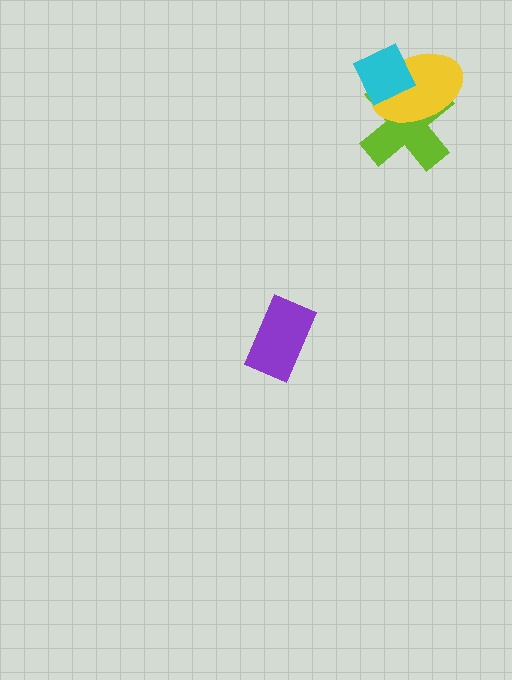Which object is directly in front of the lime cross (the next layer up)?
The yellow ellipse is directly in front of the lime cross.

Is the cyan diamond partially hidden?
No, no other shape covers it.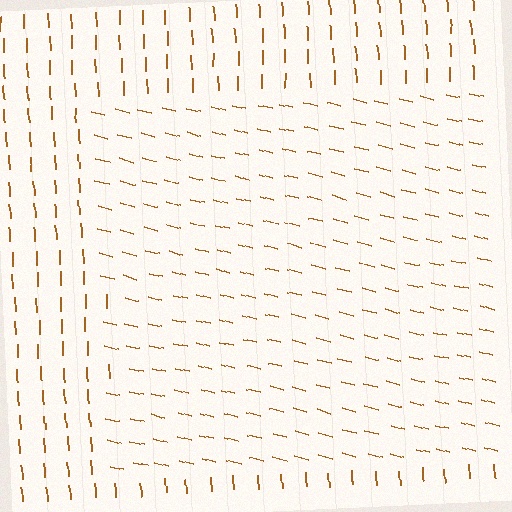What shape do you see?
I see a rectangle.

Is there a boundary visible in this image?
Yes, there is a texture boundary formed by a change in line orientation.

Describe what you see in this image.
The image is filled with small brown line segments. A rectangle region in the image has lines oriented differently from the surrounding lines, creating a visible texture boundary.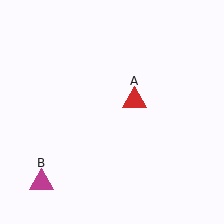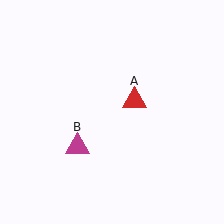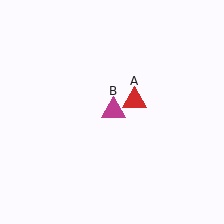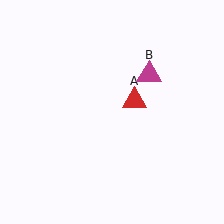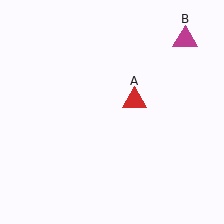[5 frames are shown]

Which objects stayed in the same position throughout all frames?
Red triangle (object A) remained stationary.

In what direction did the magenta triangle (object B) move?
The magenta triangle (object B) moved up and to the right.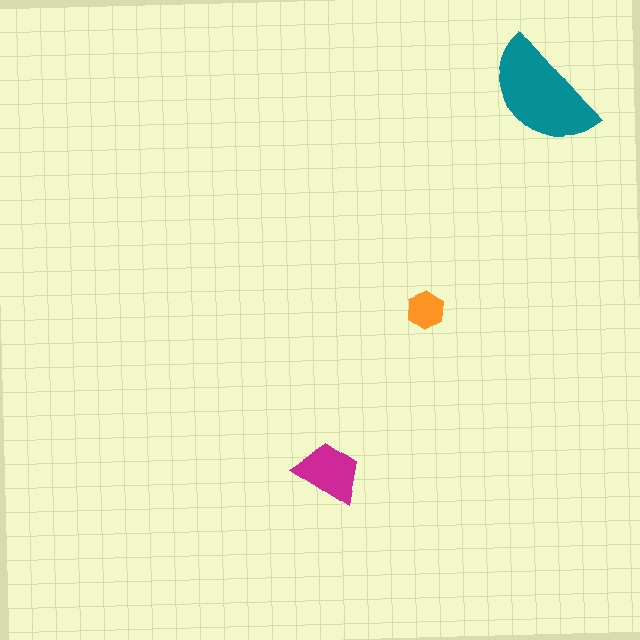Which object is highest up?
The teal semicircle is topmost.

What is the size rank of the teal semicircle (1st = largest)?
1st.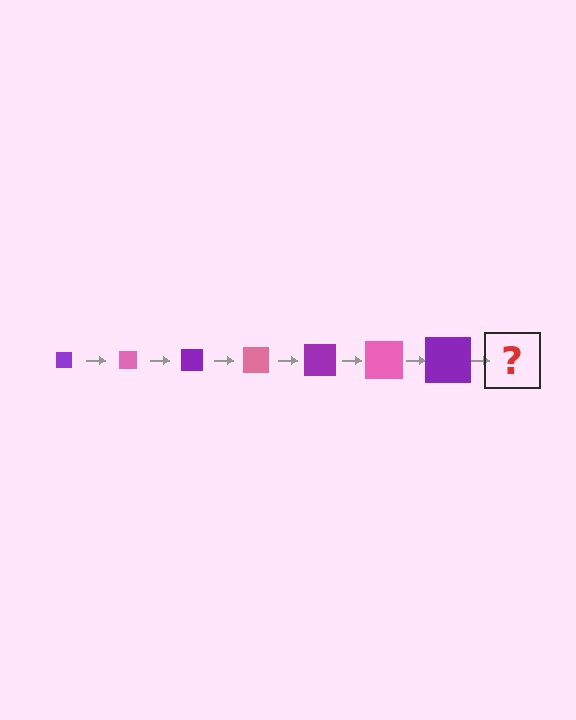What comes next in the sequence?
The next element should be a pink square, larger than the previous one.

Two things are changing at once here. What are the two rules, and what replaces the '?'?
The two rules are that the square grows larger each step and the color cycles through purple and pink. The '?' should be a pink square, larger than the previous one.